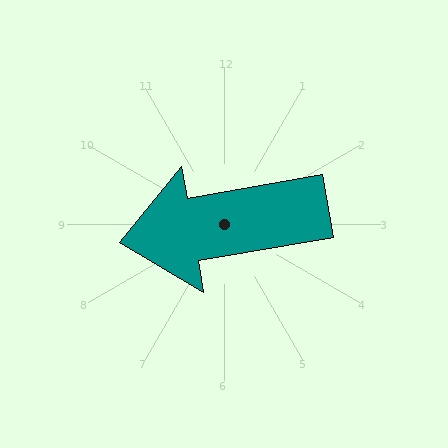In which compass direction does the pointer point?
West.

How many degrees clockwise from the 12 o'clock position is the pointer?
Approximately 260 degrees.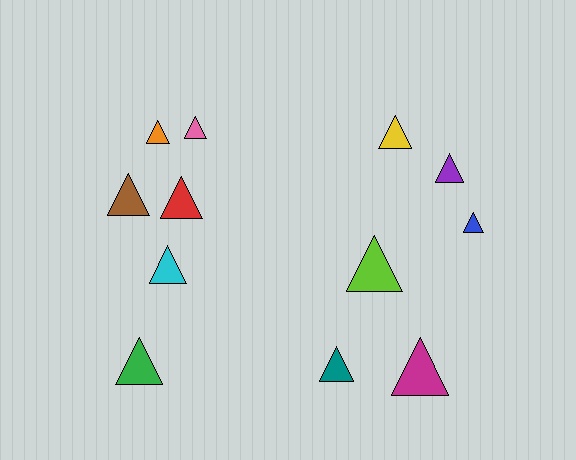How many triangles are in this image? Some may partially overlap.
There are 12 triangles.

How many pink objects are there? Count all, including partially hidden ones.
There is 1 pink object.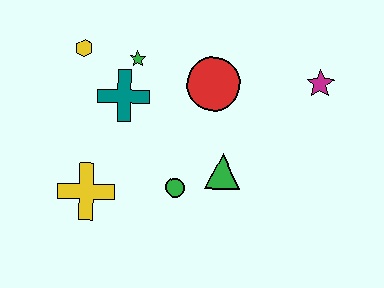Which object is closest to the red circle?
The green star is closest to the red circle.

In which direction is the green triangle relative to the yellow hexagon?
The green triangle is to the right of the yellow hexagon.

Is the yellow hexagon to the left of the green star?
Yes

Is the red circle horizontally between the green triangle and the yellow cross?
Yes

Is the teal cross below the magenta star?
Yes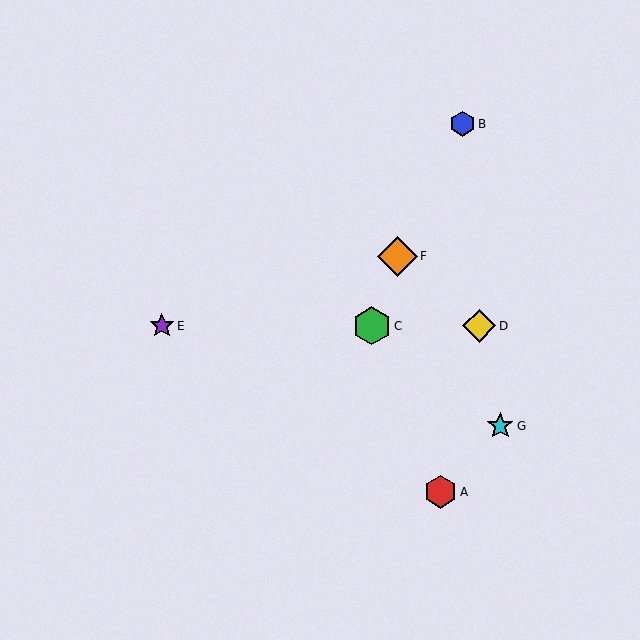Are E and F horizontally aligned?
No, E is at y≈326 and F is at y≈256.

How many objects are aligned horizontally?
3 objects (C, D, E) are aligned horizontally.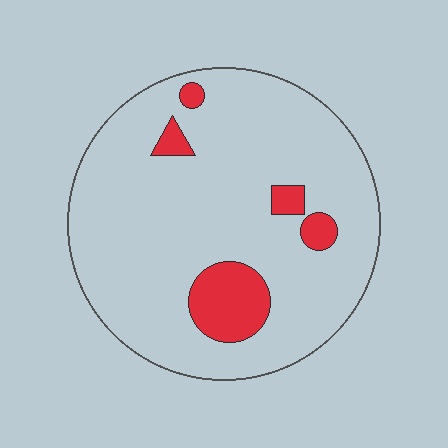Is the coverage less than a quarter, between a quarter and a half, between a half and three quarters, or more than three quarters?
Less than a quarter.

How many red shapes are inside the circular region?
5.